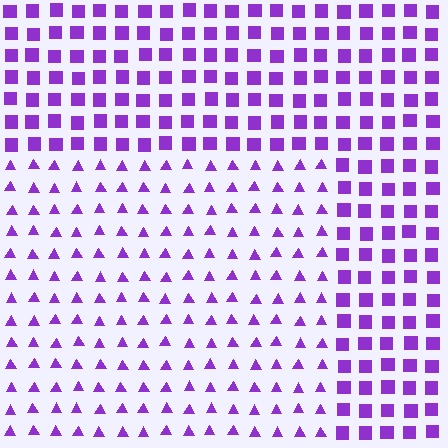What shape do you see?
I see a rectangle.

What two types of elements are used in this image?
The image uses triangles inside the rectangle region and squares outside it.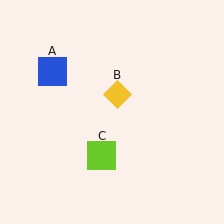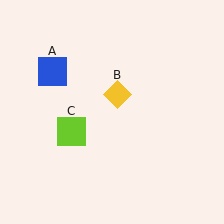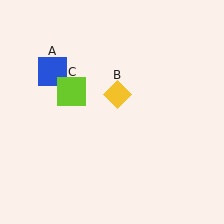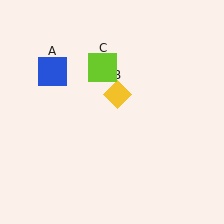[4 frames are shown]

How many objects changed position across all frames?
1 object changed position: lime square (object C).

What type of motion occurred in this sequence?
The lime square (object C) rotated clockwise around the center of the scene.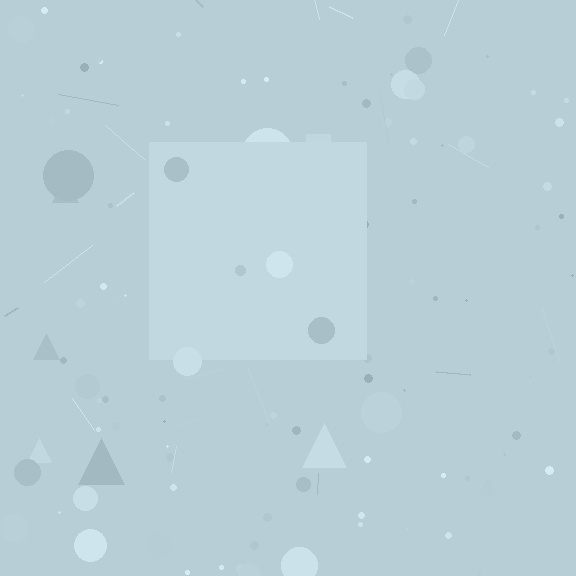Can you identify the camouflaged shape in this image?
The camouflaged shape is a square.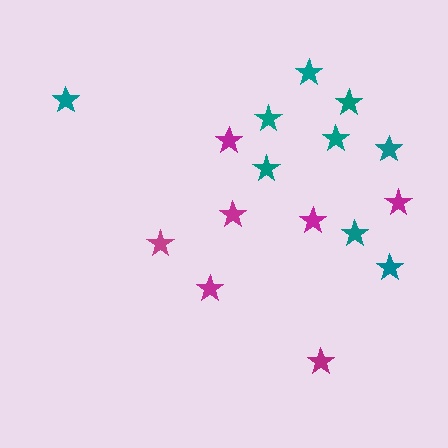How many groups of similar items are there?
There are 2 groups: one group of magenta stars (7) and one group of teal stars (9).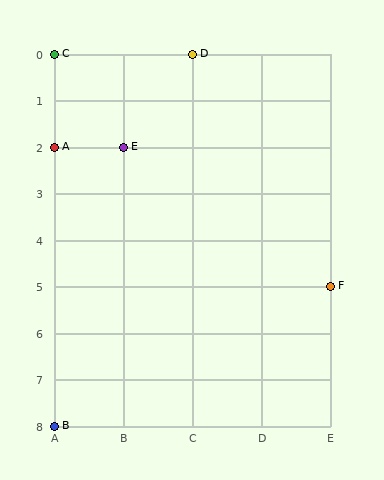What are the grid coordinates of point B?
Point B is at grid coordinates (A, 8).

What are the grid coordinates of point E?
Point E is at grid coordinates (B, 2).